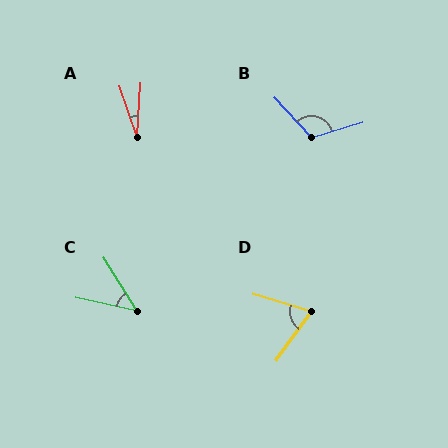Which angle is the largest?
B, at approximately 116 degrees.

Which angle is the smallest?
A, at approximately 22 degrees.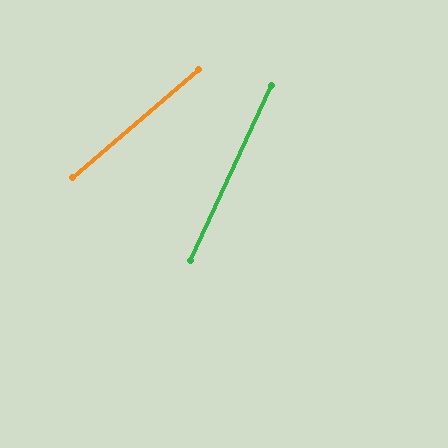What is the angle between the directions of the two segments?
Approximately 25 degrees.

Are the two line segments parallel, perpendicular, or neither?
Neither parallel nor perpendicular — they differ by about 25°.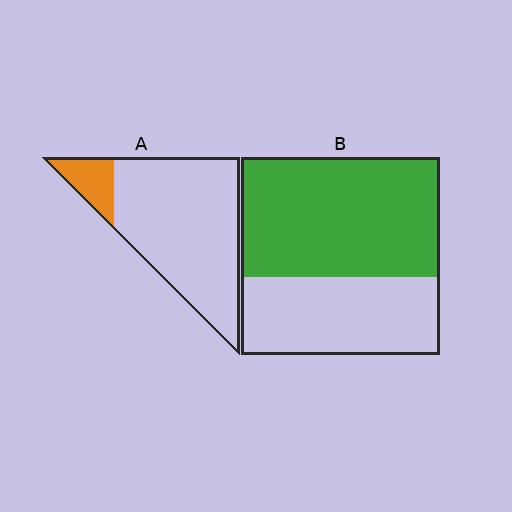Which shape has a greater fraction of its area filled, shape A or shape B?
Shape B.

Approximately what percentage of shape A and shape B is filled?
A is approximately 15% and B is approximately 60%.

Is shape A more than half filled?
No.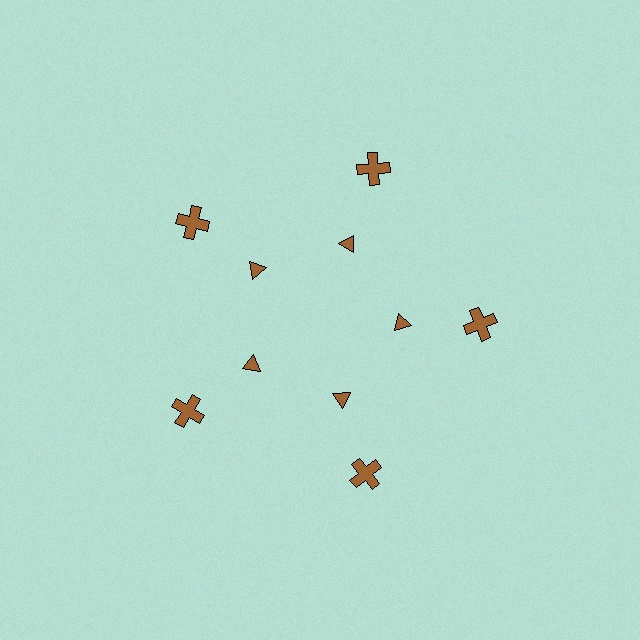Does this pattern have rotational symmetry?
Yes, this pattern has 5-fold rotational symmetry. It looks the same after rotating 72 degrees around the center.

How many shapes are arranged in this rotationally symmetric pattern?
There are 10 shapes, arranged in 5 groups of 2.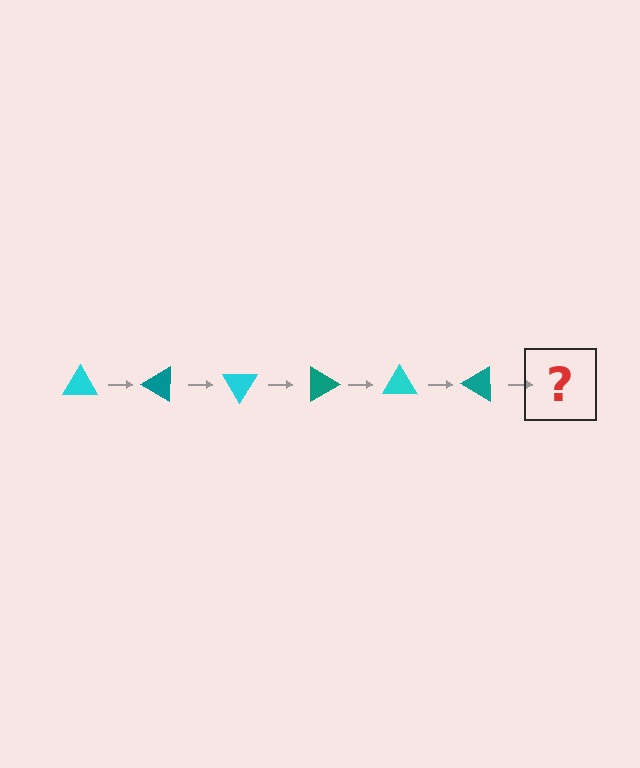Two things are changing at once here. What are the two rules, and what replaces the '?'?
The two rules are that it rotates 30 degrees each step and the color cycles through cyan and teal. The '?' should be a cyan triangle, rotated 180 degrees from the start.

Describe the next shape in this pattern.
It should be a cyan triangle, rotated 180 degrees from the start.